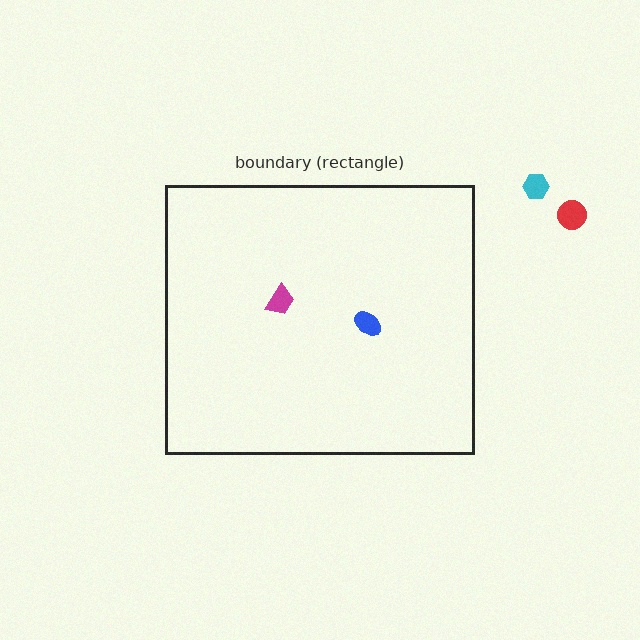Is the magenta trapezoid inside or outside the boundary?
Inside.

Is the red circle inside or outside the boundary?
Outside.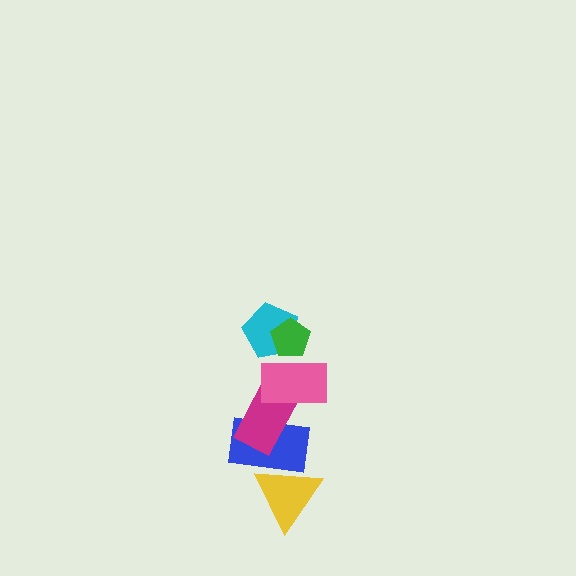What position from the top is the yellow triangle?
The yellow triangle is 6th from the top.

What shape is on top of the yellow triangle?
The blue rectangle is on top of the yellow triangle.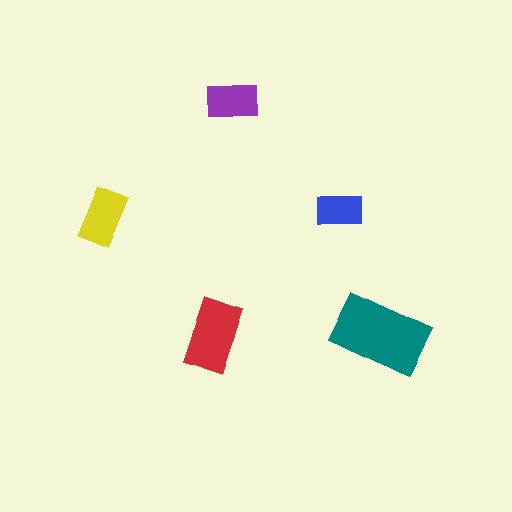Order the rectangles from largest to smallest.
the teal one, the red one, the yellow one, the purple one, the blue one.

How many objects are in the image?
There are 5 objects in the image.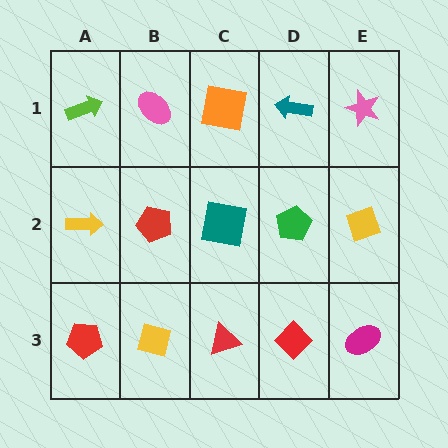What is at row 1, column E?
A pink star.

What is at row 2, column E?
A yellow diamond.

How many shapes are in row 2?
5 shapes.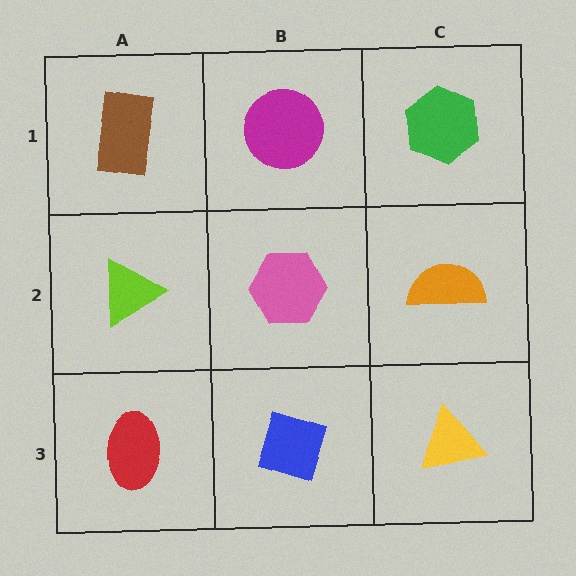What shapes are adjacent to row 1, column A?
A lime triangle (row 2, column A), a magenta circle (row 1, column B).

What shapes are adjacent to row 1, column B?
A pink hexagon (row 2, column B), a brown rectangle (row 1, column A), a green hexagon (row 1, column C).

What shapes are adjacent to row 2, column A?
A brown rectangle (row 1, column A), a red ellipse (row 3, column A), a pink hexagon (row 2, column B).